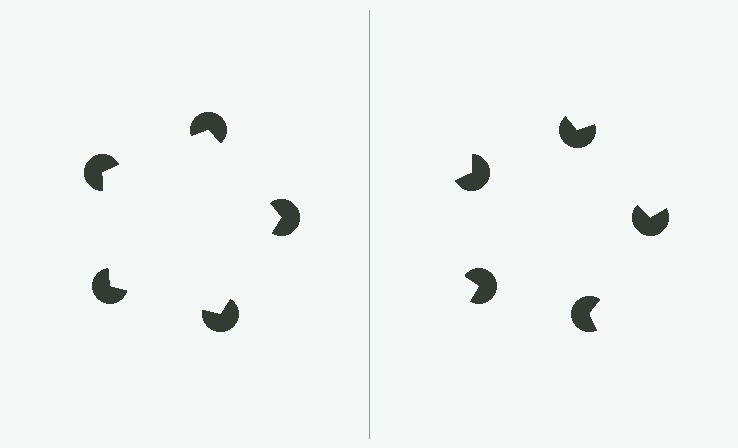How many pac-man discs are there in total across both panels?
10 — 5 on each side.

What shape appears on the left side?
An illusory pentagon.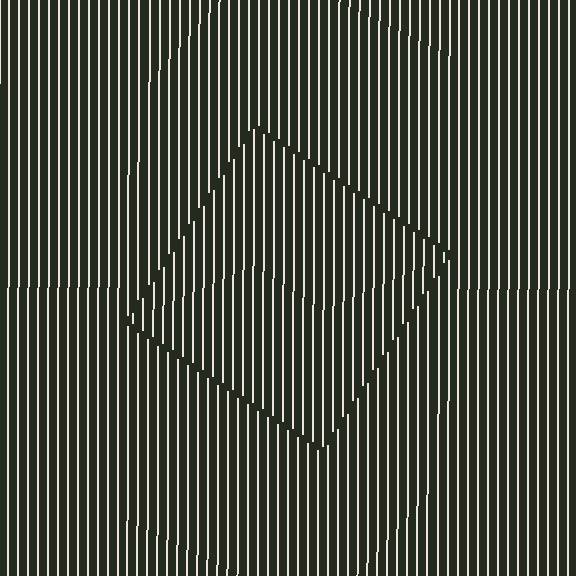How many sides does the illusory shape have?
4 sides — the line-ends trace a square.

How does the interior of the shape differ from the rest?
The interior of the shape contains the same grating, shifted by half a period — the contour is defined by the phase discontinuity where line-ends from the inner and outer gratings abut.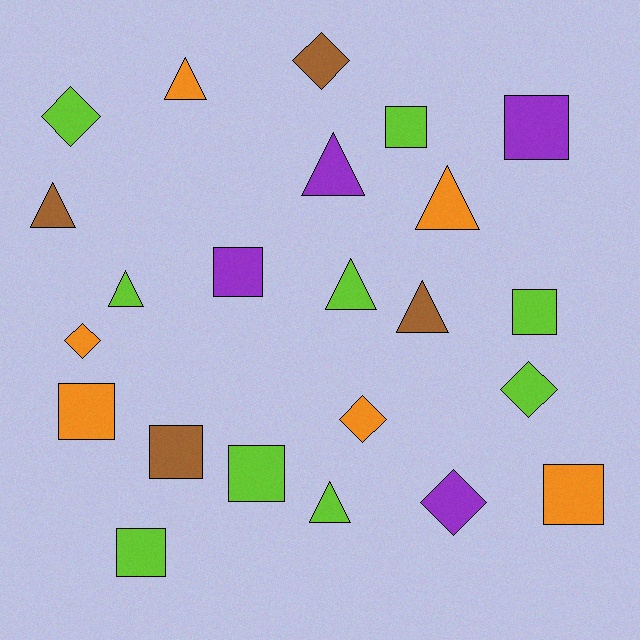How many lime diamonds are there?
There are 2 lime diamonds.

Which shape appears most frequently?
Square, with 9 objects.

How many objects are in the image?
There are 23 objects.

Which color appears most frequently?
Lime, with 9 objects.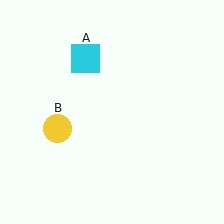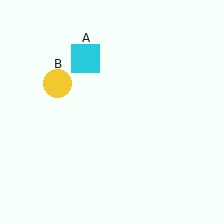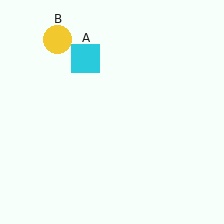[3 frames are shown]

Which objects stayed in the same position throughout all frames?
Cyan square (object A) remained stationary.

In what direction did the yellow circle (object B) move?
The yellow circle (object B) moved up.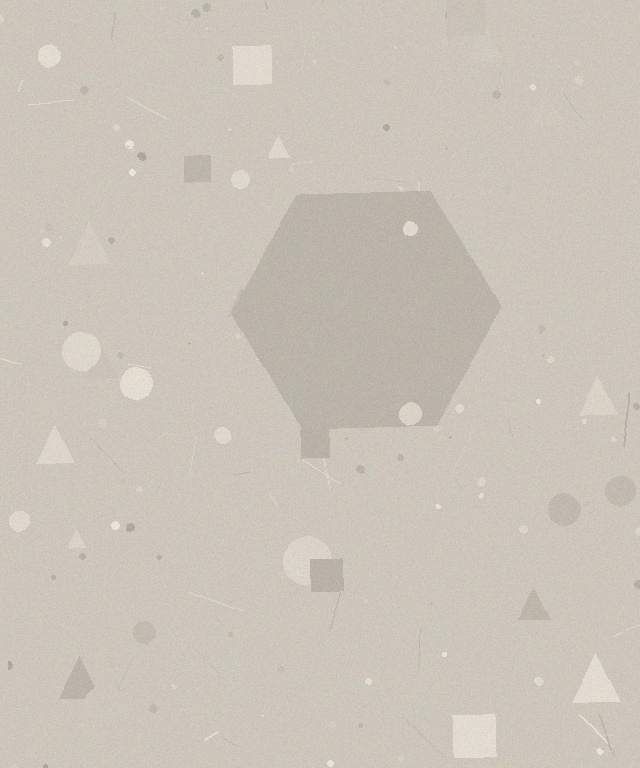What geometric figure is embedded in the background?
A hexagon is embedded in the background.